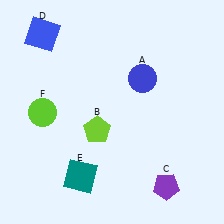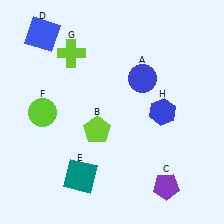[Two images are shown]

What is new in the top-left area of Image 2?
A lime cross (G) was added in the top-left area of Image 2.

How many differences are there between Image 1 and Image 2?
There are 2 differences between the two images.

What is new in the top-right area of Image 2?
A blue hexagon (H) was added in the top-right area of Image 2.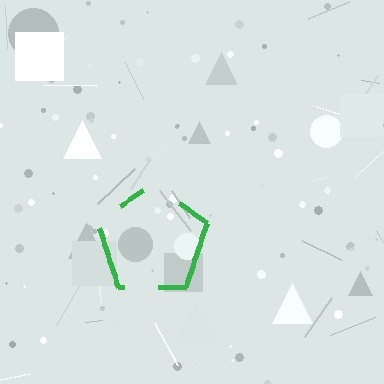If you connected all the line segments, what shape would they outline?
They would outline a pentagon.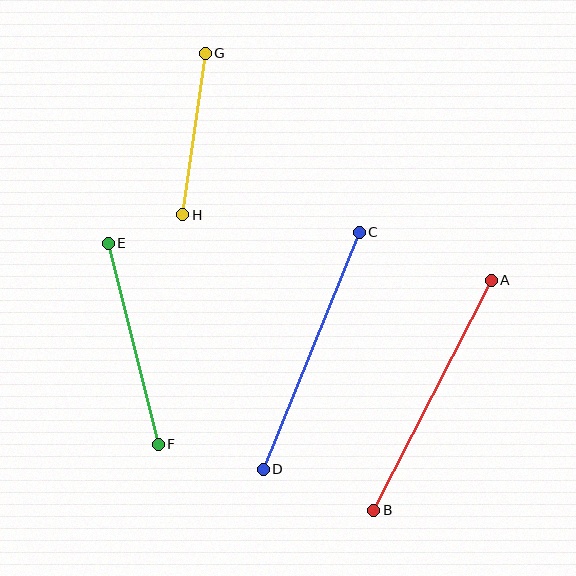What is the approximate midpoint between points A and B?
The midpoint is at approximately (433, 395) pixels.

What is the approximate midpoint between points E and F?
The midpoint is at approximately (133, 344) pixels.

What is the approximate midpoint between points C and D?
The midpoint is at approximately (311, 351) pixels.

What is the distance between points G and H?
The distance is approximately 163 pixels.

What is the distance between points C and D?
The distance is approximately 256 pixels.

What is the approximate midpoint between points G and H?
The midpoint is at approximately (194, 134) pixels.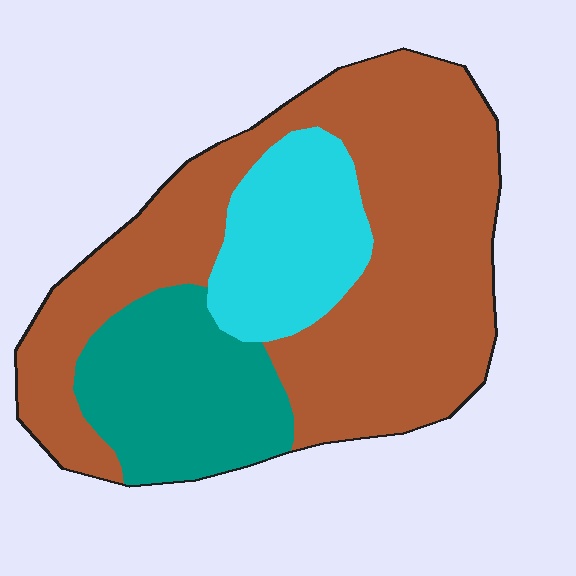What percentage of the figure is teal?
Teal covers 21% of the figure.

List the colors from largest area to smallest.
From largest to smallest: brown, teal, cyan.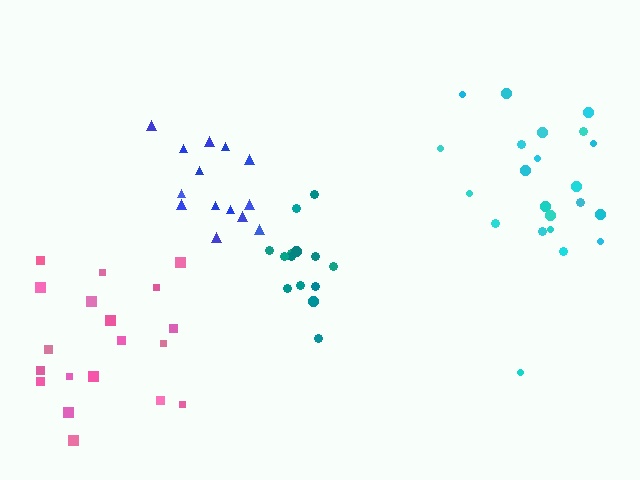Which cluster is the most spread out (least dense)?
Blue.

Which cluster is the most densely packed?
Teal.